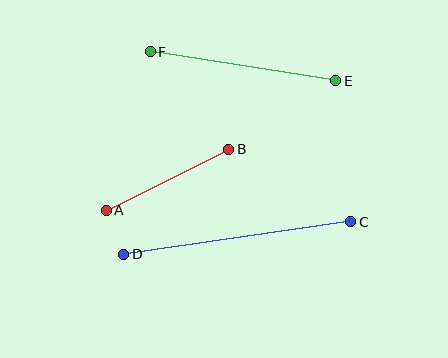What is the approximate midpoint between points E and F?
The midpoint is at approximately (243, 66) pixels.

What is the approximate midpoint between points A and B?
The midpoint is at approximately (168, 180) pixels.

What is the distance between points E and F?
The distance is approximately 188 pixels.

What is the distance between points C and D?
The distance is approximately 230 pixels.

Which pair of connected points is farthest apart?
Points C and D are farthest apart.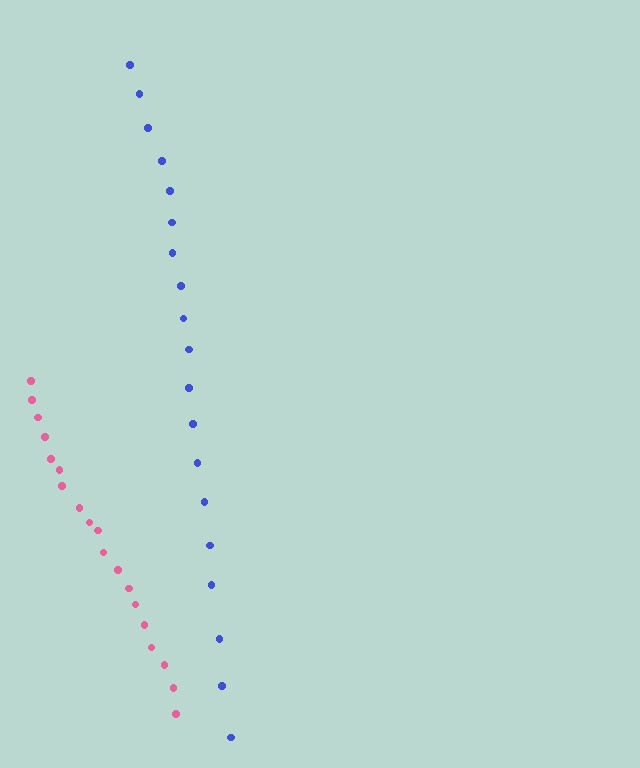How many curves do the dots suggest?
There are 2 distinct paths.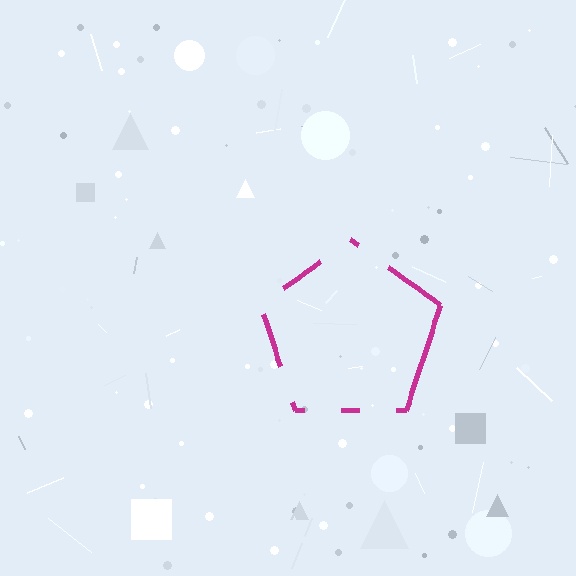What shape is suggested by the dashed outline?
The dashed outline suggests a pentagon.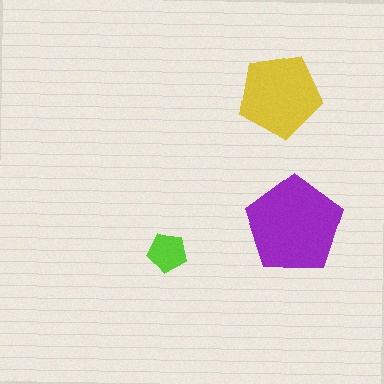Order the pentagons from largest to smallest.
the purple one, the yellow one, the lime one.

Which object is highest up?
The yellow pentagon is topmost.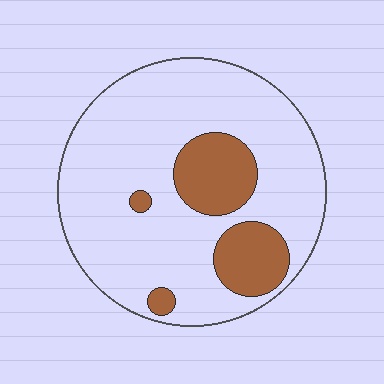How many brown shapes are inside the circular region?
4.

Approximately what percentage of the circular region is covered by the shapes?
Approximately 20%.